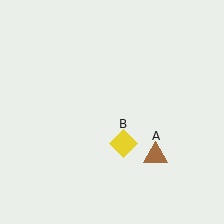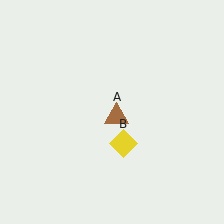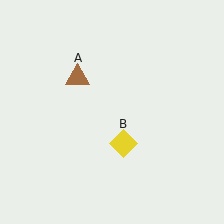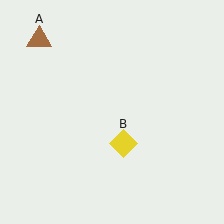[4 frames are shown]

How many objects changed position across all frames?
1 object changed position: brown triangle (object A).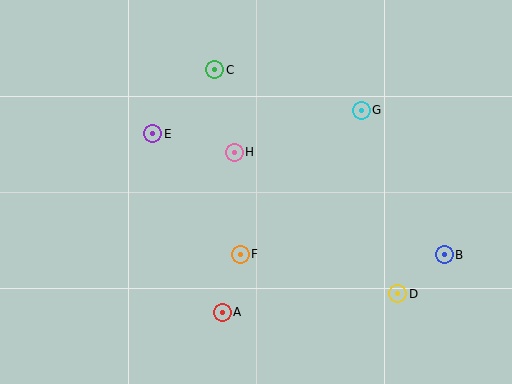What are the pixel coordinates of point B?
Point B is at (444, 255).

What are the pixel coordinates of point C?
Point C is at (215, 70).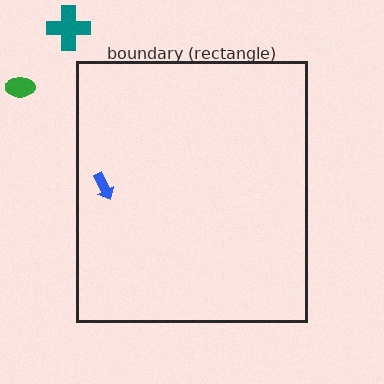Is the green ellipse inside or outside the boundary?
Outside.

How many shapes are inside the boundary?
1 inside, 2 outside.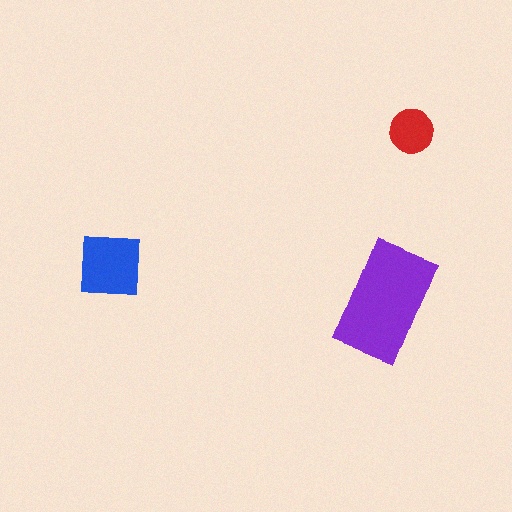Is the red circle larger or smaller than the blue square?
Smaller.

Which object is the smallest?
The red circle.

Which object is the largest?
The purple rectangle.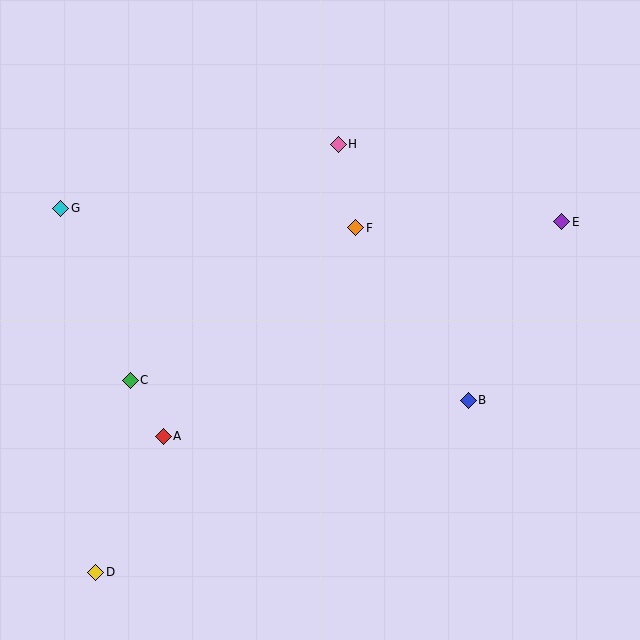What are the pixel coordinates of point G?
Point G is at (61, 208).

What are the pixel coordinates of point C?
Point C is at (130, 380).